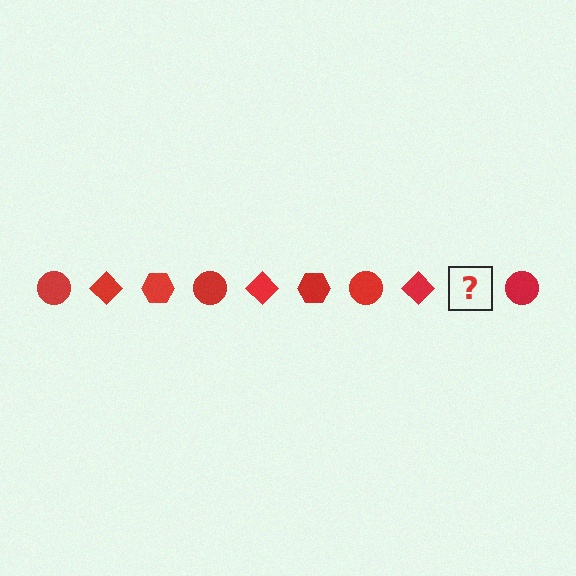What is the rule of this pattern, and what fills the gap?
The rule is that the pattern cycles through circle, diamond, hexagon shapes in red. The gap should be filled with a red hexagon.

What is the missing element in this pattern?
The missing element is a red hexagon.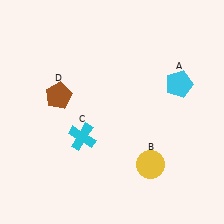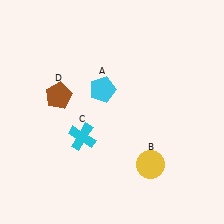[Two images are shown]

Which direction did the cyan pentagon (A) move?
The cyan pentagon (A) moved left.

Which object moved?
The cyan pentagon (A) moved left.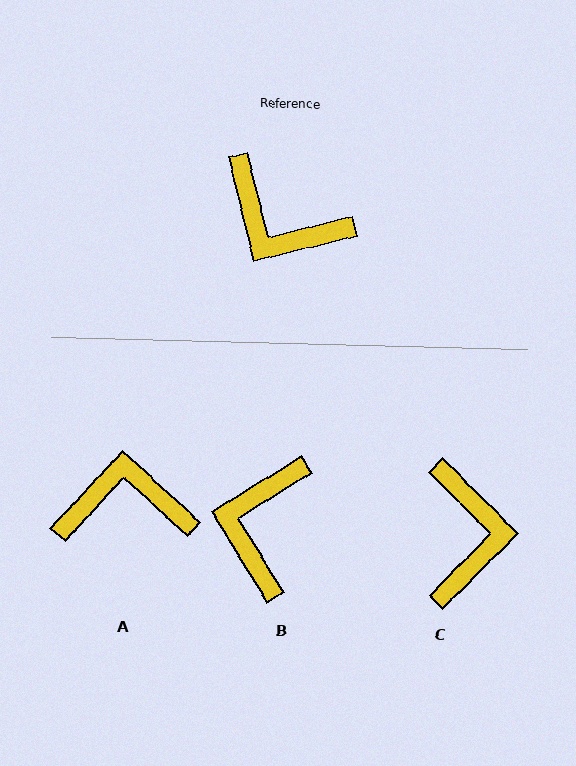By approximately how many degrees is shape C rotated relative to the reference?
Approximately 121 degrees counter-clockwise.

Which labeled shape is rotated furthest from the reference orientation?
A, about 147 degrees away.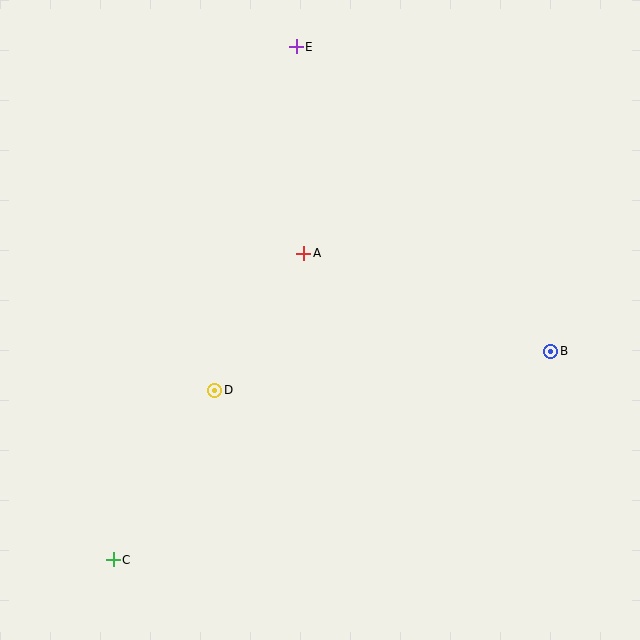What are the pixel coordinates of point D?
Point D is at (215, 390).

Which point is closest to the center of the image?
Point A at (304, 253) is closest to the center.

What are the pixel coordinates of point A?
Point A is at (304, 253).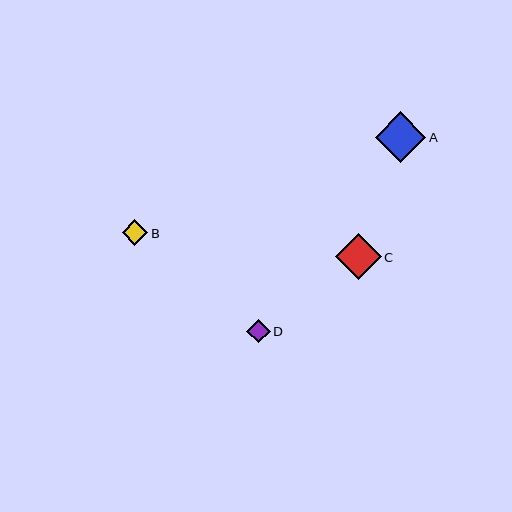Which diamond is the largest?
Diamond A is the largest with a size of approximately 51 pixels.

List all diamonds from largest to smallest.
From largest to smallest: A, C, B, D.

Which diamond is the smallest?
Diamond D is the smallest with a size of approximately 24 pixels.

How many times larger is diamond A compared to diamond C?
Diamond A is approximately 1.1 times the size of diamond C.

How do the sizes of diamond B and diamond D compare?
Diamond B and diamond D are approximately the same size.